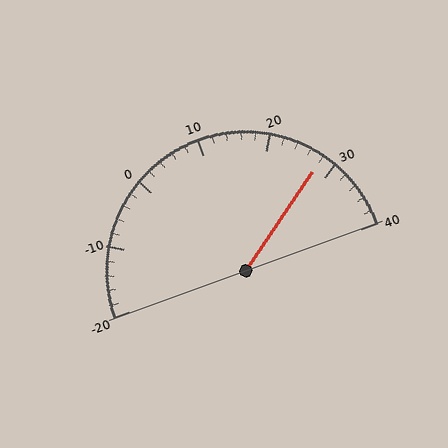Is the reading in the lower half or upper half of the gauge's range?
The reading is in the upper half of the range (-20 to 40).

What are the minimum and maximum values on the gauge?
The gauge ranges from -20 to 40.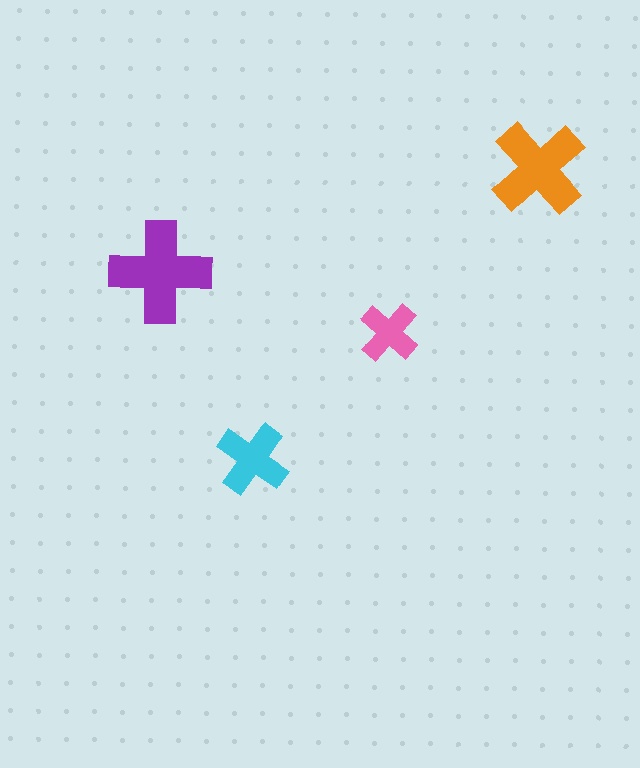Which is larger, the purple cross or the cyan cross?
The purple one.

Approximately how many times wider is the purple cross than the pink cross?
About 1.5 times wider.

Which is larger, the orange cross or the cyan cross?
The orange one.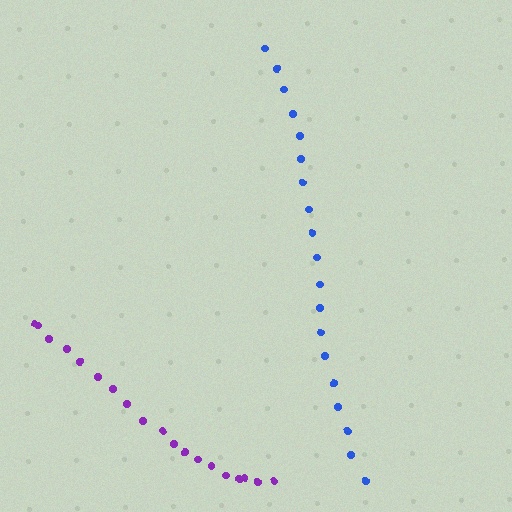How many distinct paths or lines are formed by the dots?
There are 2 distinct paths.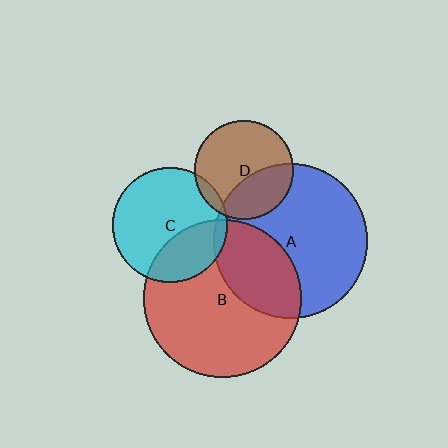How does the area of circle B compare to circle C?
Approximately 1.9 times.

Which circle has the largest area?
Circle B (red).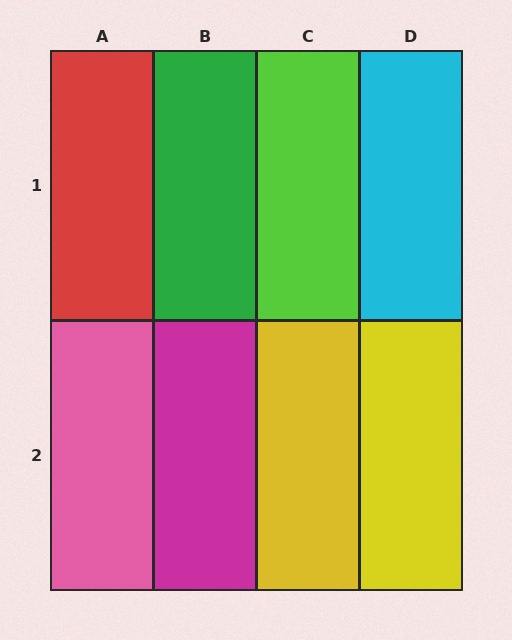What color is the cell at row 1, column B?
Green.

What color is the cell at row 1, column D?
Cyan.